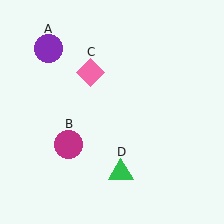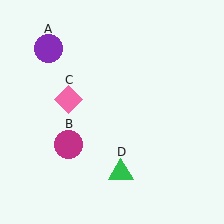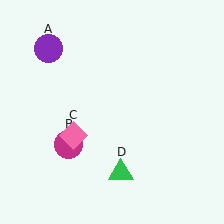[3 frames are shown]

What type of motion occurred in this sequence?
The pink diamond (object C) rotated counterclockwise around the center of the scene.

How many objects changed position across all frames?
1 object changed position: pink diamond (object C).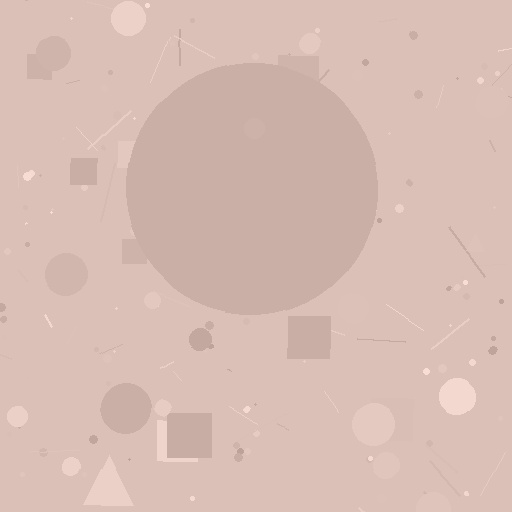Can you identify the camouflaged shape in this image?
The camouflaged shape is a circle.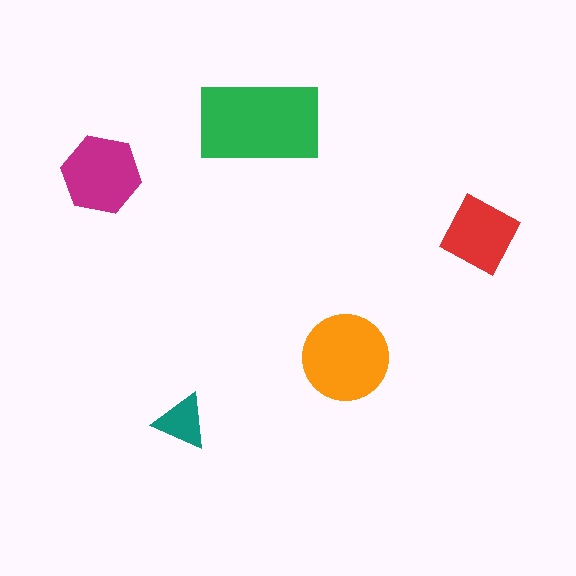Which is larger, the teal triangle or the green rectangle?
The green rectangle.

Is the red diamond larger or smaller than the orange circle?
Smaller.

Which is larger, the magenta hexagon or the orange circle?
The orange circle.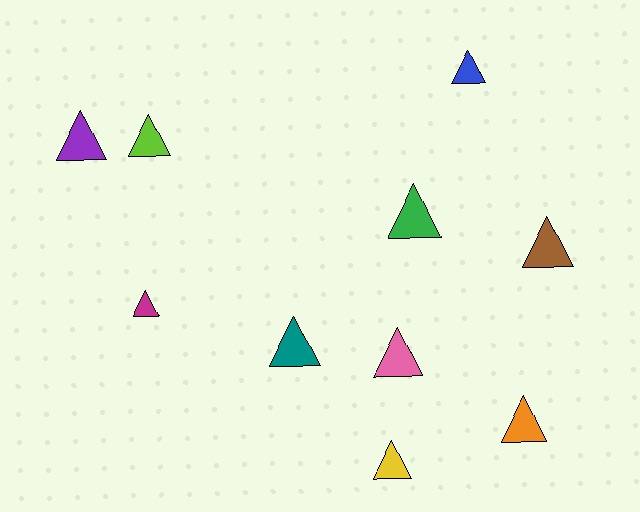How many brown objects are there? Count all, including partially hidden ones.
There is 1 brown object.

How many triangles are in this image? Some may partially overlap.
There are 10 triangles.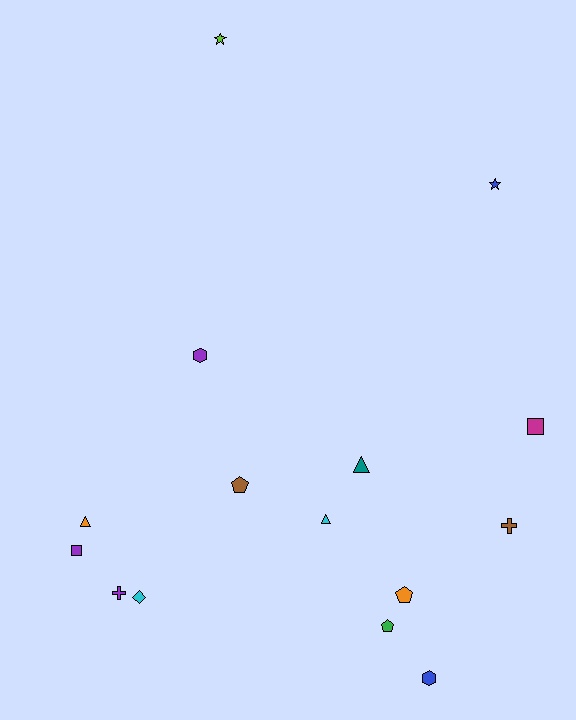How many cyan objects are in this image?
There are 2 cyan objects.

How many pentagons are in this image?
There are 3 pentagons.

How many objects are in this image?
There are 15 objects.